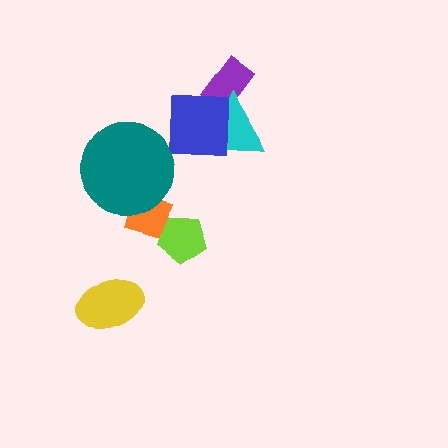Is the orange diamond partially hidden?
Yes, it is partially covered by another shape.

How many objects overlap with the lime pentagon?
1 object overlaps with the lime pentagon.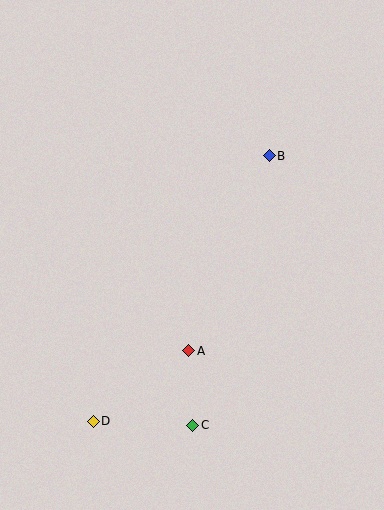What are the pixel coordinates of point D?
Point D is at (93, 421).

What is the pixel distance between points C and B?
The distance between C and B is 280 pixels.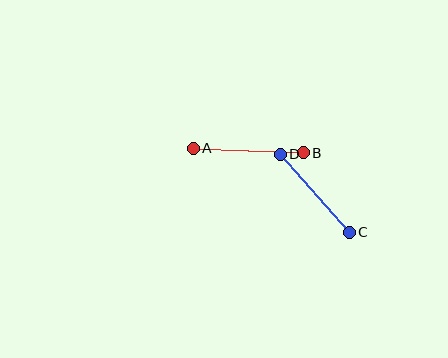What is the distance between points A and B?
The distance is approximately 110 pixels.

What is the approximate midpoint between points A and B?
The midpoint is at approximately (248, 150) pixels.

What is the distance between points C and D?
The distance is approximately 104 pixels.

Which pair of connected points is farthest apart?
Points A and B are farthest apart.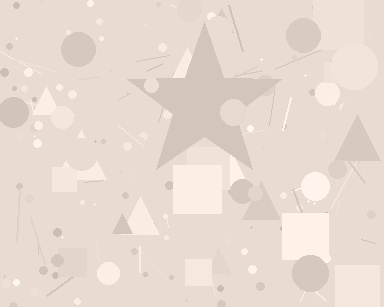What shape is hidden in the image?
A star is hidden in the image.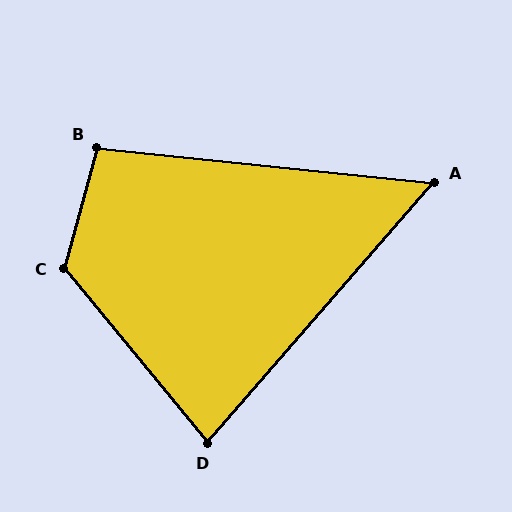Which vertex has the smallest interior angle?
A, at approximately 55 degrees.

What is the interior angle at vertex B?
Approximately 99 degrees (obtuse).